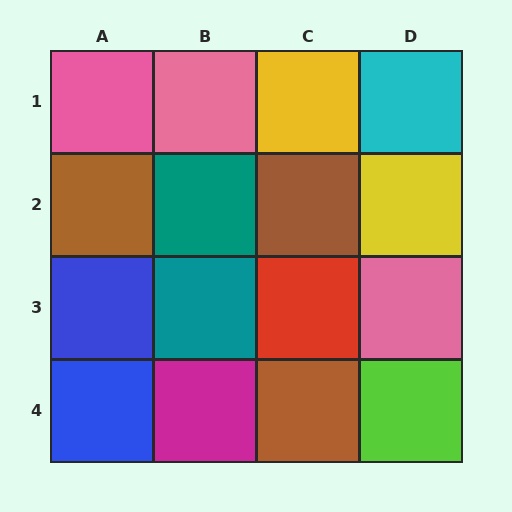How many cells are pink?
3 cells are pink.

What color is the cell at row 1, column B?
Pink.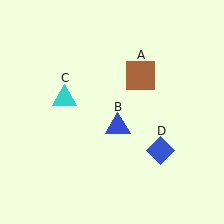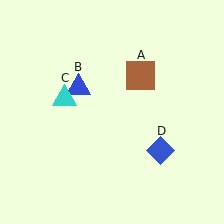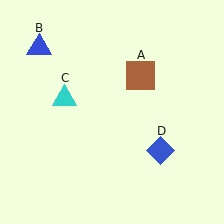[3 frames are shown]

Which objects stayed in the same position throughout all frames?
Brown square (object A) and cyan triangle (object C) and blue diamond (object D) remained stationary.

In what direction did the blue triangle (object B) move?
The blue triangle (object B) moved up and to the left.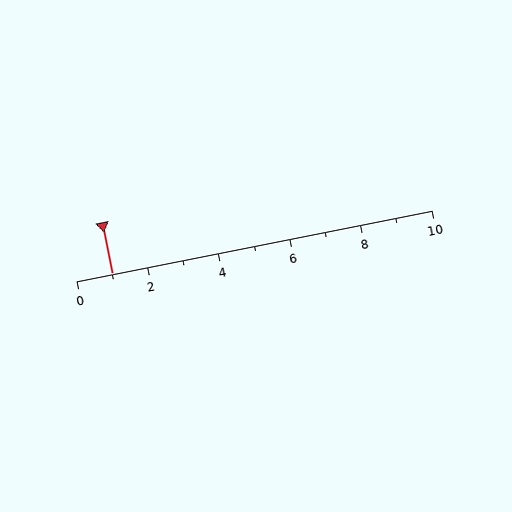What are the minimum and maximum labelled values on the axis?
The axis runs from 0 to 10.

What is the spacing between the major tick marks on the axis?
The major ticks are spaced 2 apart.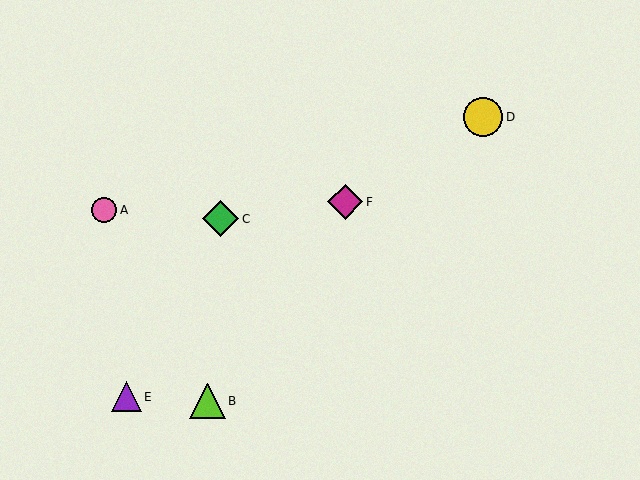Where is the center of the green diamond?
The center of the green diamond is at (221, 219).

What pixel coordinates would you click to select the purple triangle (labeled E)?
Click at (126, 397) to select the purple triangle E.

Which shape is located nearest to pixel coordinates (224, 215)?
The green diamond (labeled C) at (221, 219) is nearest to that location.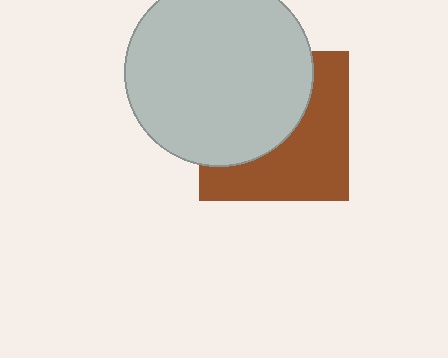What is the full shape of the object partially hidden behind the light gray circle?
The partially hidden object is a brown square.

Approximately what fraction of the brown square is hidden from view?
Roughly 50% of the brown square is hidden behind the light gray circle.